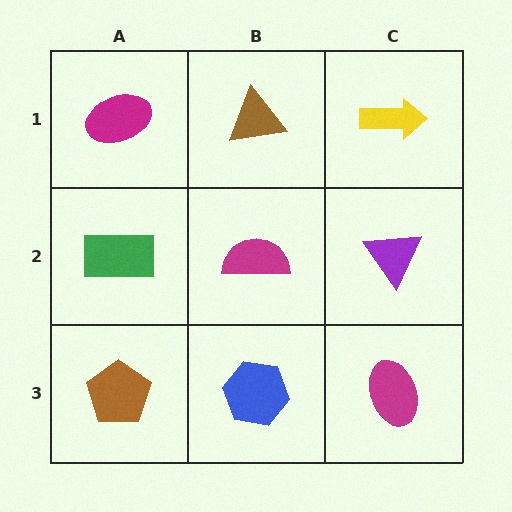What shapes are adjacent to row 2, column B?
A brown triangle (row 1, column B), a blue hexagon (row 3, column B), a green rectangle (row 2, column A), a purple triangle (row 2, column C).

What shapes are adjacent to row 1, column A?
A green rectangle (row 2, column A), a brown triangle (row 1, column B).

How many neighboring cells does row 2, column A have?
3.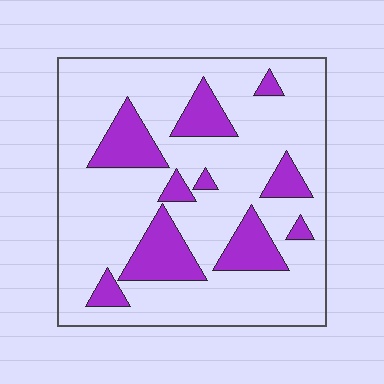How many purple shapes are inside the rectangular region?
10.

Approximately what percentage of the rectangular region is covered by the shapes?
Approximately 20%.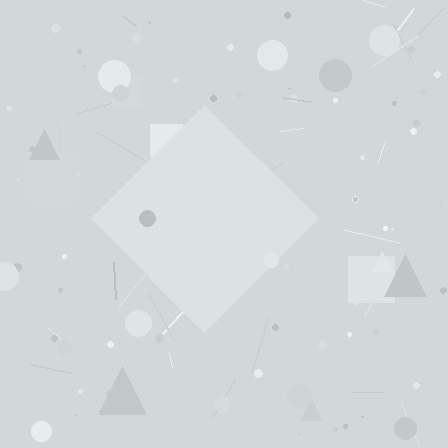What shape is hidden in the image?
A diamond is hidden in the image.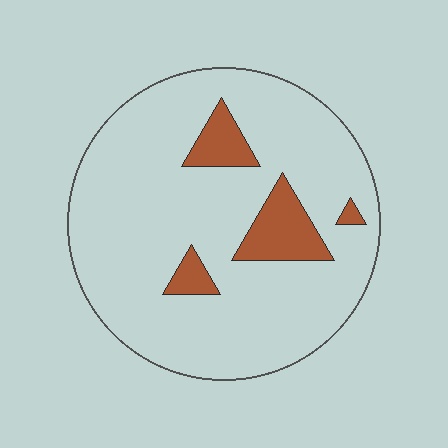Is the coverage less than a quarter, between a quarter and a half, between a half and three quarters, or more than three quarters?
Less than a quarter.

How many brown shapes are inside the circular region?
4.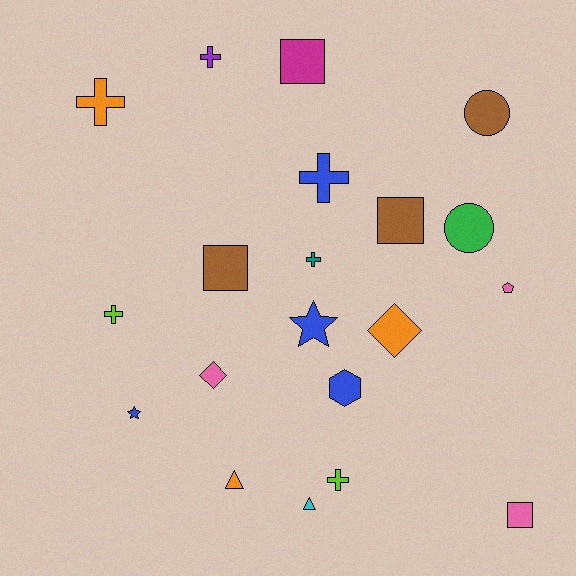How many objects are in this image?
There are 20 objects.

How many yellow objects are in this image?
There are no yellow objects.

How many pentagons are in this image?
There is 1 pentagon.